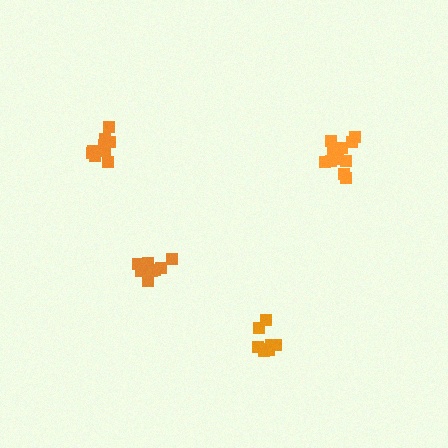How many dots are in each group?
Group 1: 8 dots, Group 2: 12 dots, Group 3: 9 dots, Group 4: 9 dots (38 total).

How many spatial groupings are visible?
There are 4 spatial groupings.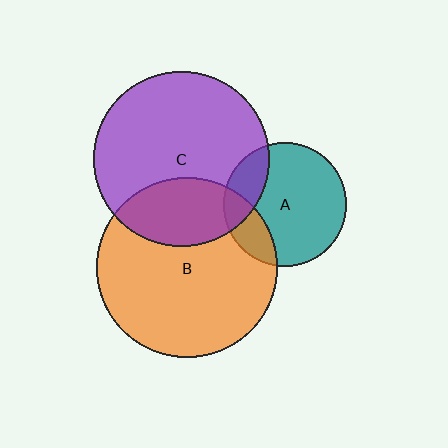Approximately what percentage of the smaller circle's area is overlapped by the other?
Approximately 20%.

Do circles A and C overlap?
Yes.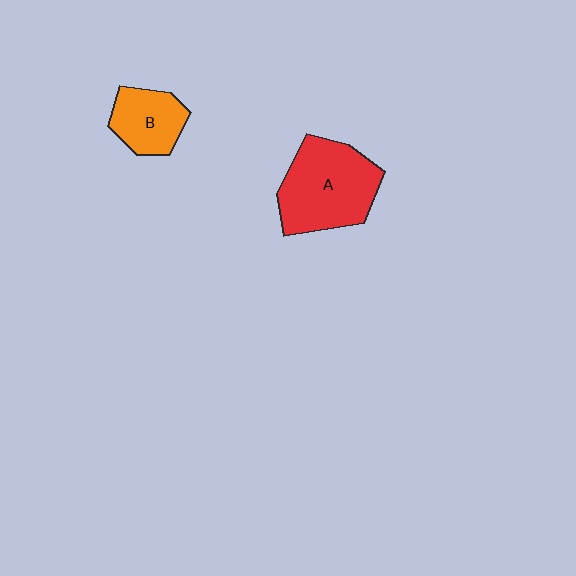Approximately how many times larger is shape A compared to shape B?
Approximately 1.8 times.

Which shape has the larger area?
Shape A (red).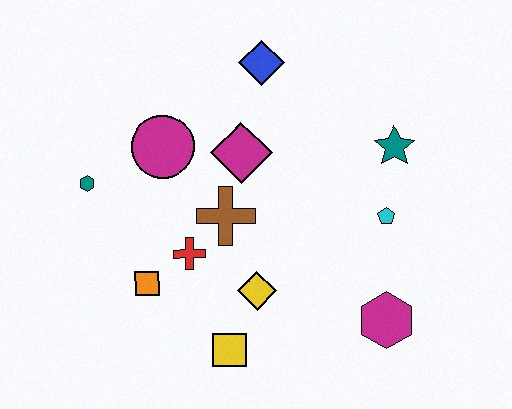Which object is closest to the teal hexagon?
The magenta circle is closest to the teal hexagon.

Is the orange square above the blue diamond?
No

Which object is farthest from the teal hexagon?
The magenta hexagon is farthest from the teal hexagon.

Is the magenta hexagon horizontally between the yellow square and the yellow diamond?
No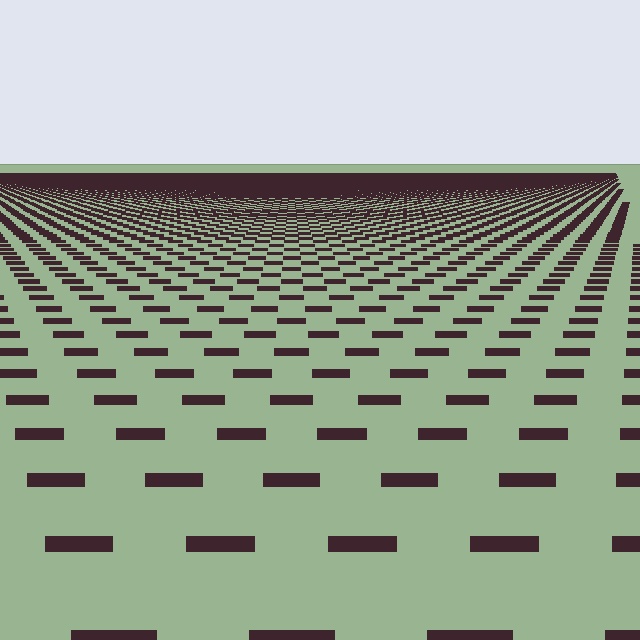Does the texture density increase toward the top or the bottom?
Density increases toward the top.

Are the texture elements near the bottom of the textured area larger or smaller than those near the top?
Larger. Near the bottom, elements are closer to the viewer and appear at a bigger on-screen size.